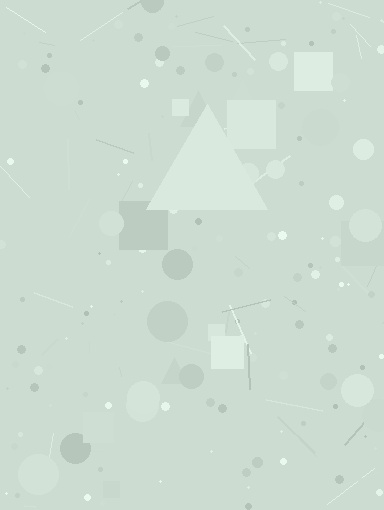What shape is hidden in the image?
A triangle is hidden in the image.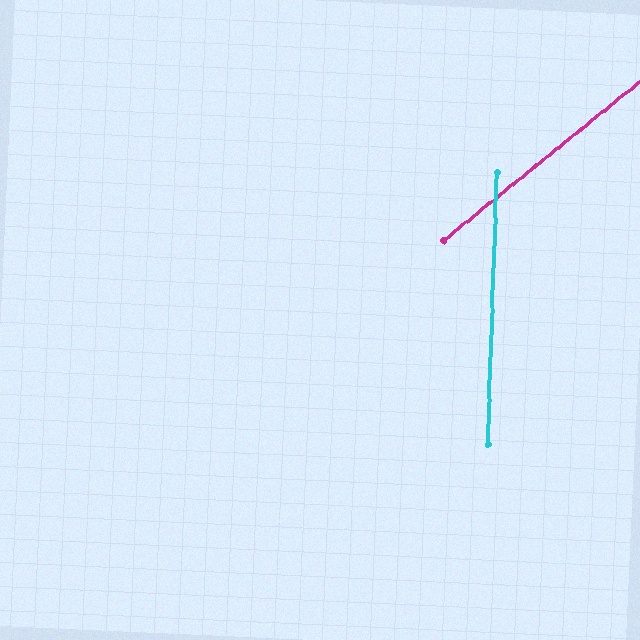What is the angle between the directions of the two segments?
Approximately 49 degrees.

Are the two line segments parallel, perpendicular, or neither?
Neither parallel nor perpendicular — they differ by about 49°.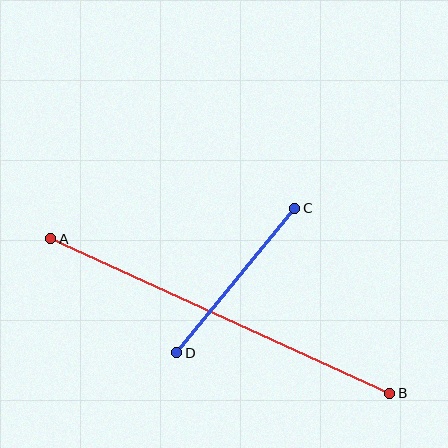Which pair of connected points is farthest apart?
Points A and B are farthest apart.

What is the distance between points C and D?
The distance is approximately 187 pixels.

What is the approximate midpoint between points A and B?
The midpoint is at approximately (220, 316) pixels.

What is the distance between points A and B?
The distance is approximately 372 pixels.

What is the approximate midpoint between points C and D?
The midpoint is at approximately (236, 280) pixels.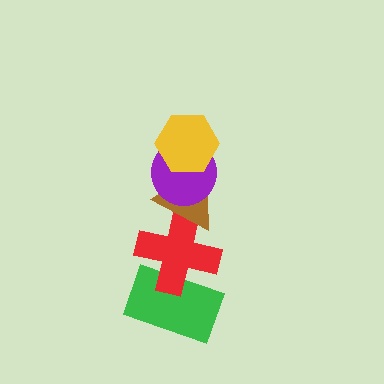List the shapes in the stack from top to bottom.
From top to bottom: the yellow hexagon, the purple circle, the brown triangle, the red cross, the green rectangle.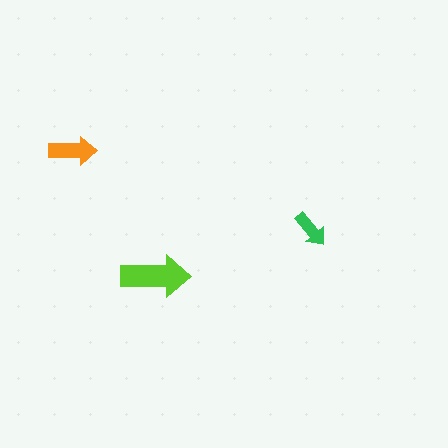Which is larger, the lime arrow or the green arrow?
The lime one.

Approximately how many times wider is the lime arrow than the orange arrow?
About 1.5 times wider.